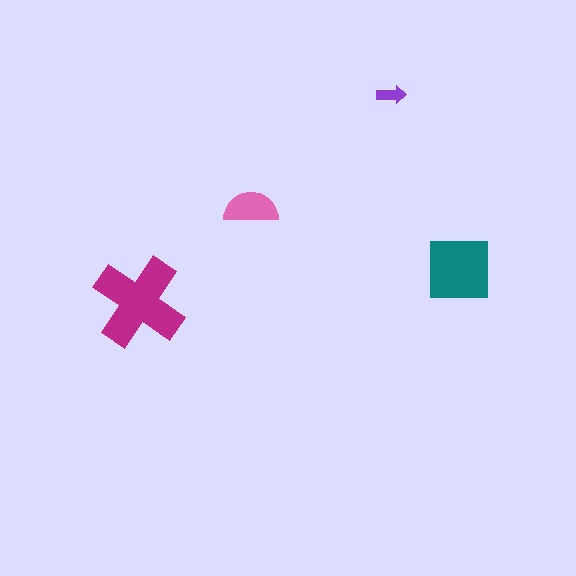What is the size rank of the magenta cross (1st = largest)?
1st.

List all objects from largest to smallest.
The magenta cross, the teal square, the pink semicircle, the purple arrow.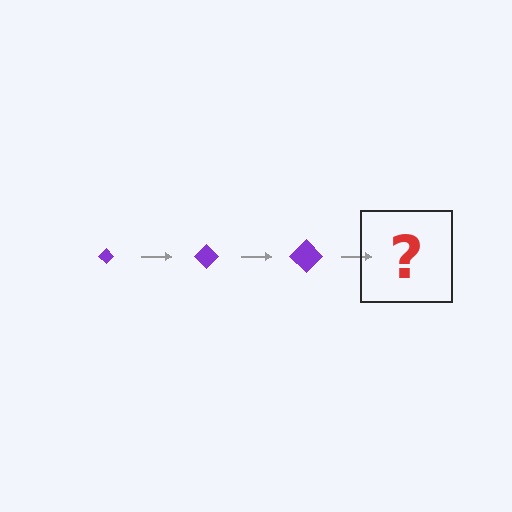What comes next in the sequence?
The next element should be a purple diamond, larger than the previous one.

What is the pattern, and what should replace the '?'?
The pattern is that the diamond gets progressively larger each step. The '?' should be a purple diamond, larger than the previous one.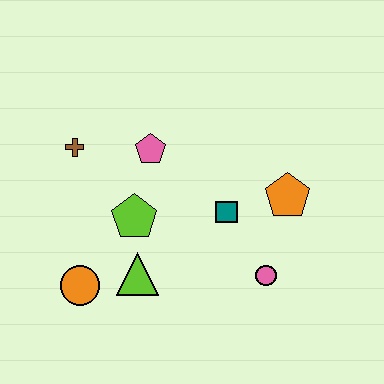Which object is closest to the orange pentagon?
The teal square is closest to the orange pentagon.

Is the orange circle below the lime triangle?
Yes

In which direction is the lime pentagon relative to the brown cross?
The lime pentagon is below the brown cross.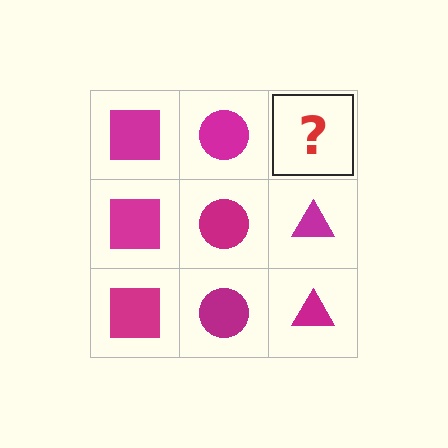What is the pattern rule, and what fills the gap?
The rule is that each column has a consistent shape. The gap should be filled with a magenta triangle.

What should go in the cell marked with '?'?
The missing cell should contain a magenta triangle.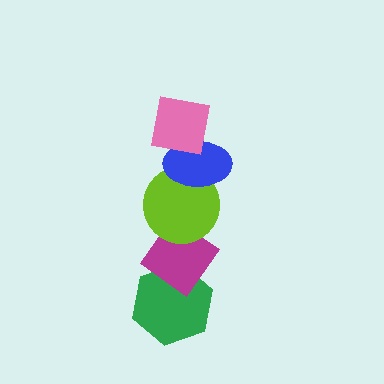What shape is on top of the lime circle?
The blue ellipse is on top of the lime circle.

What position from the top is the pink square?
The pink square is 1st from the top.